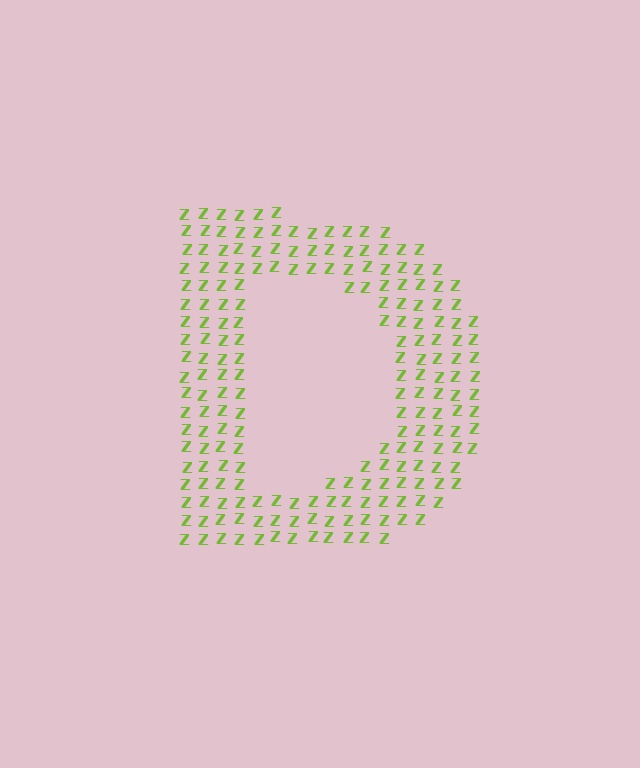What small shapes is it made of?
It is made of small letter Z's.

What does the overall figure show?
The overall figure shows the letter D.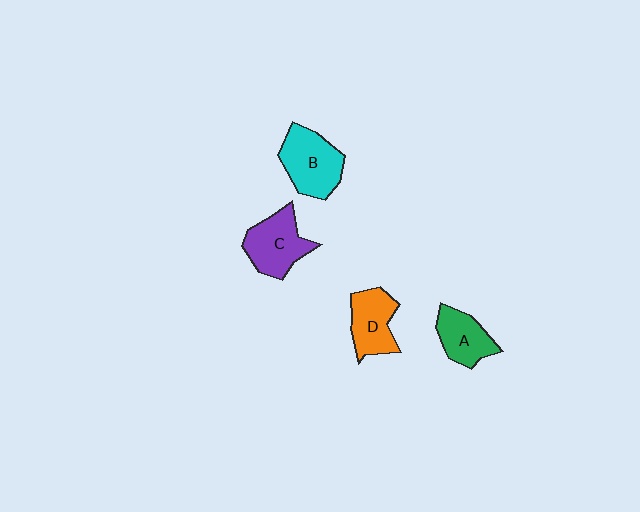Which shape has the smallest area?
Shape A (green).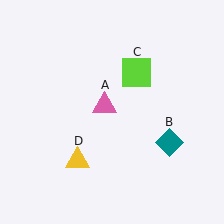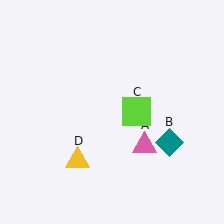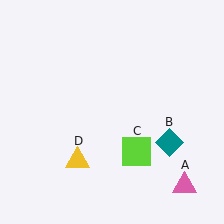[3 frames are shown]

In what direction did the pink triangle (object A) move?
The pink triangle (object A) moved down and to the right.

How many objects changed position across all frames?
2 objects changed position: pink triangle (object A), lime square (object C).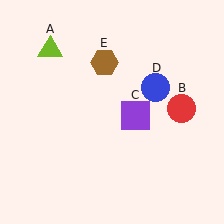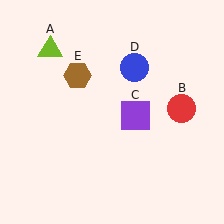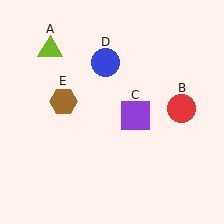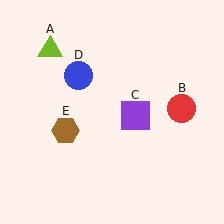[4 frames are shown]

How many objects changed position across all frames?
2 objects changed position: blue circle (object D), brown hexagon (object E).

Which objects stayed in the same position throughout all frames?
Lime triangle (object A) and red circle (object B) and purple square (object C) remained stationary.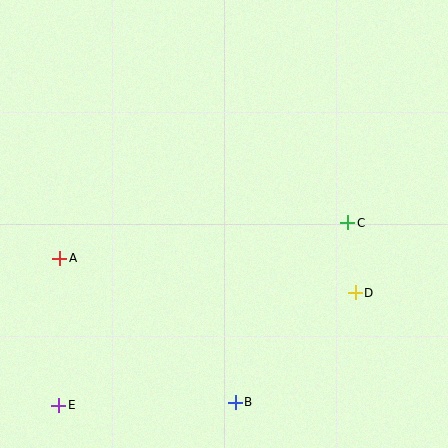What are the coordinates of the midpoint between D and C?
The midpoint between D and C is at (351, 258).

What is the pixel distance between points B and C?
The distance between B and C is 212 pixels.